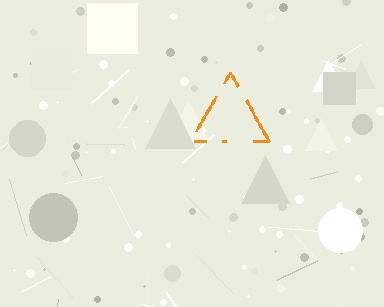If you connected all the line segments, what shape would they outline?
They would outline a triangle.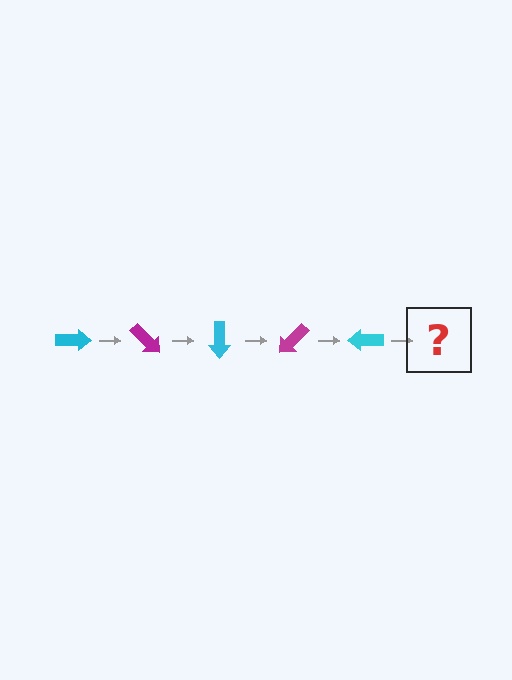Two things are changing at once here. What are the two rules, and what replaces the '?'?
The two rules are that it rotates 45 degrees each step and the color cycles through cyan and magenta. The '?' should be a magenta arrow, rotated 225 degrees from the start.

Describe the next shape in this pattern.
It should be a magenta arrow, rotated 225 degrees from the start.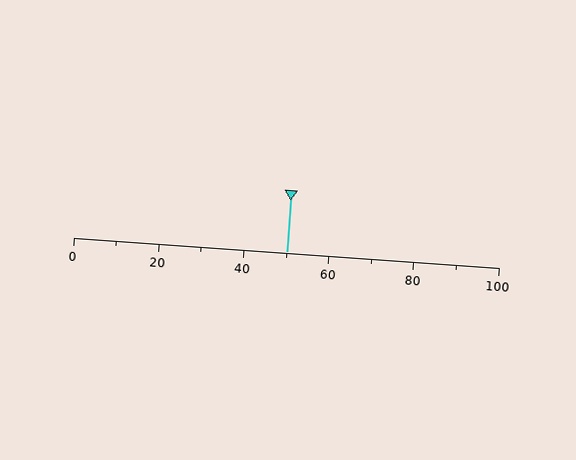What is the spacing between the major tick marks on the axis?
The major ticks are spaced 20 apart.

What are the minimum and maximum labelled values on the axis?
The axis runs from 0 to 100.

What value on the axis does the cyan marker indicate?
The marker indicates approximately 50.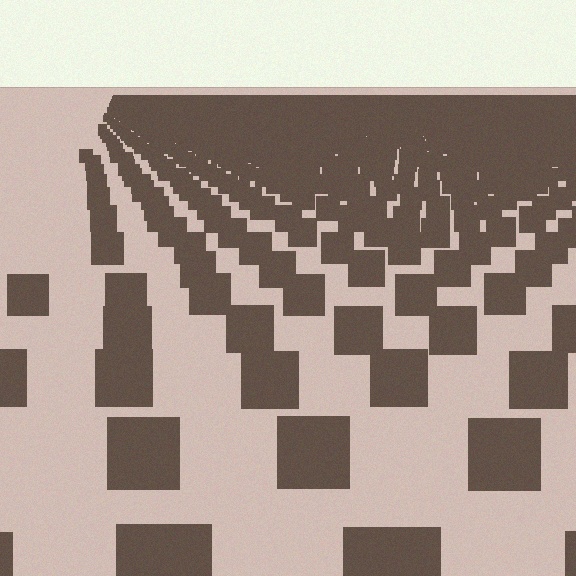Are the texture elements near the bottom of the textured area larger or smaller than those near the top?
Larger. Near the bottom, elements are closer to the viewer and appear at a bigger on-screen size.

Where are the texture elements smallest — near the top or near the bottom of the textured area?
Near the top.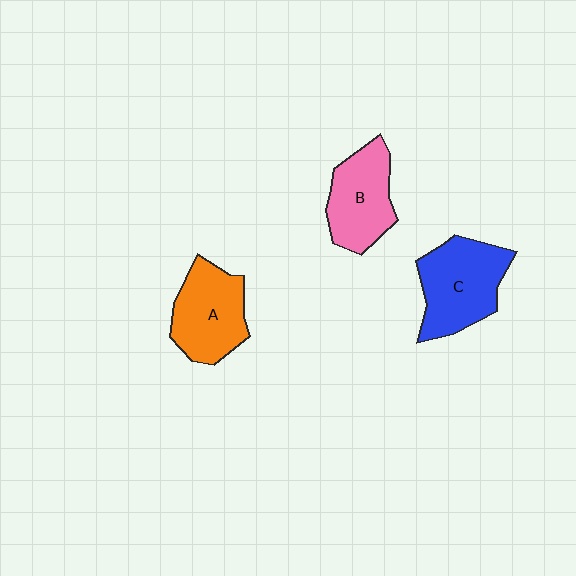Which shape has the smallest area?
Shape B (pink).